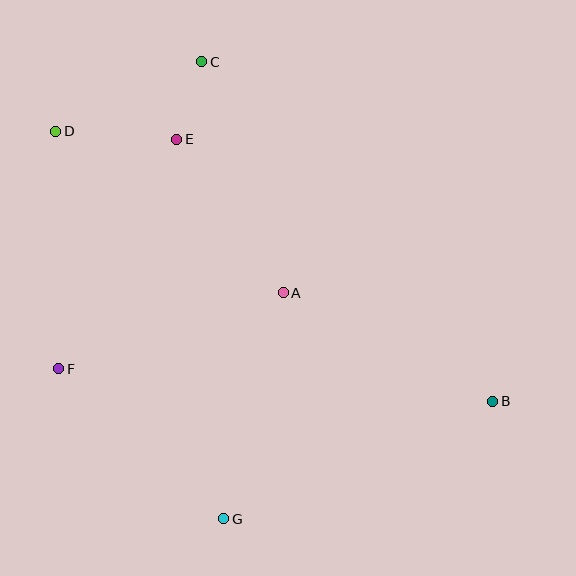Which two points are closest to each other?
Points C and E are closest to each other.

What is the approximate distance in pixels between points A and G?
The distance between A and G is approximately 234 pixels.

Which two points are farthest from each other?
Points B and D are farthest from each other.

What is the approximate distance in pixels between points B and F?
The distance between B and F is approximately 436 pixels.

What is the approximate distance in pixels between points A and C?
The distance between A and C is approximately 245 pixels.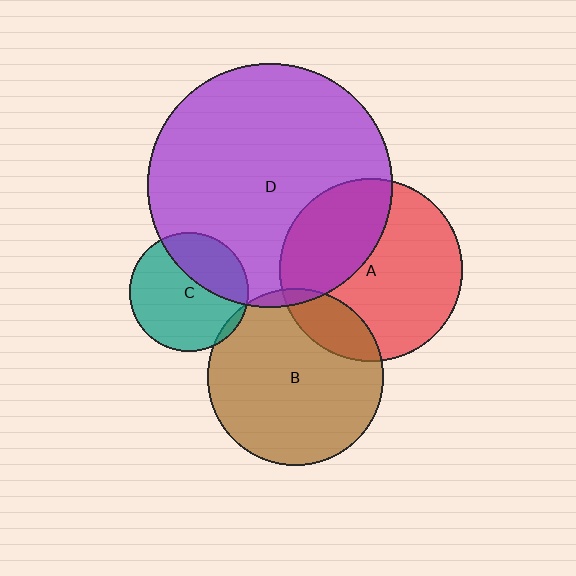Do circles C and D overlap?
Yes.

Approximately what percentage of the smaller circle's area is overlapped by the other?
Approximately 35%.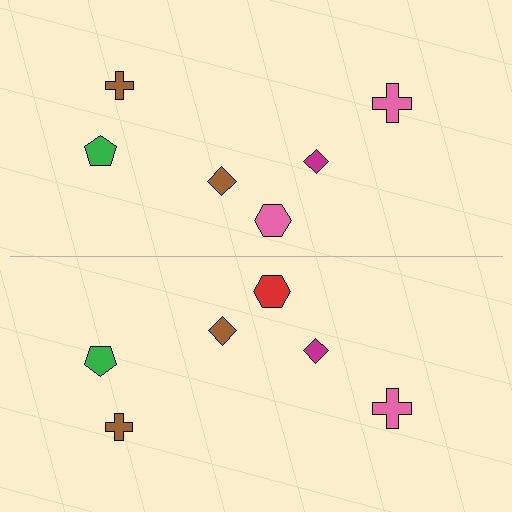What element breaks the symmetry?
The red hexagon on the bottom side breaks the symmetry — its mirror counterpart is pink.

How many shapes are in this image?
There are 12 shapes in this image.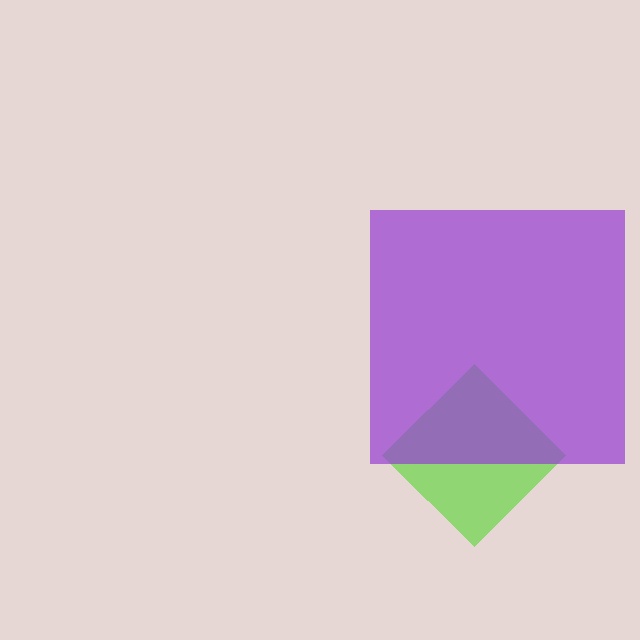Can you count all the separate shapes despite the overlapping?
Yes, there are 2 separate shapes.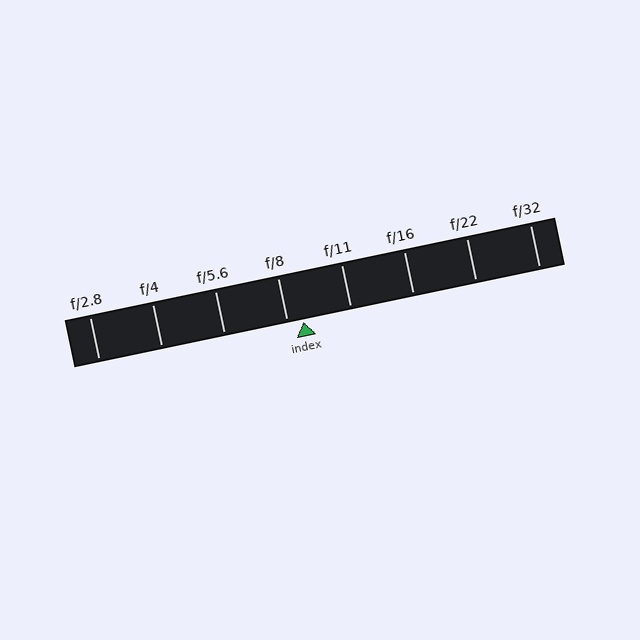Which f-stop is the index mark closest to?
The index mark is closest to f/8.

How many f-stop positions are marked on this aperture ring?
There are 8 f-stop positions marked.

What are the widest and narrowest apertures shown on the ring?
The widest aperture shown is f/2.8 and the narrowest is f/32.